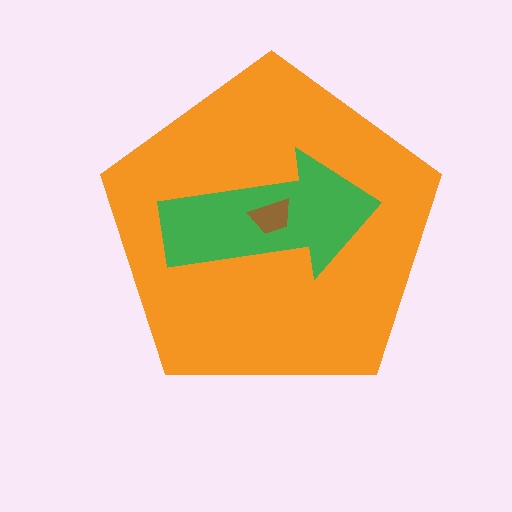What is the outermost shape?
The orange pentagon.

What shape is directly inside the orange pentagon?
The green arrow.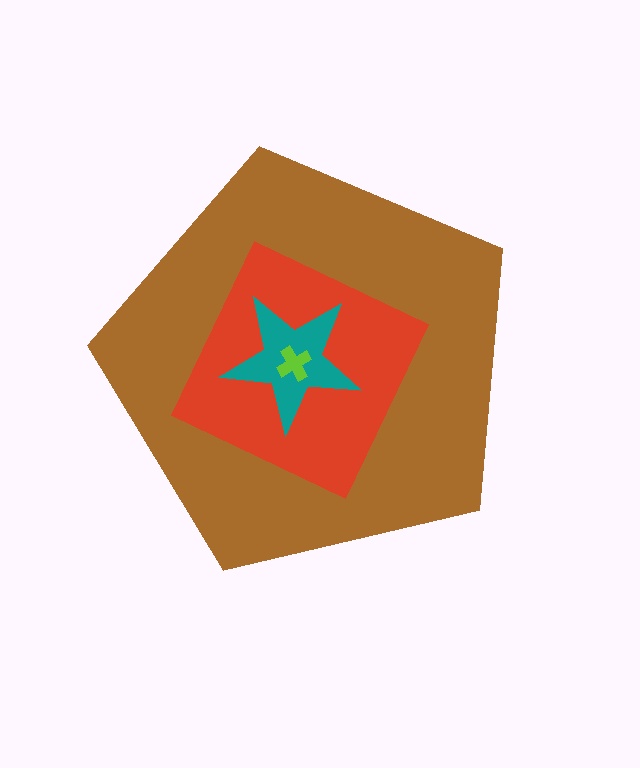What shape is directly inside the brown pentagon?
The red diamond.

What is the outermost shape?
The brown pentagon.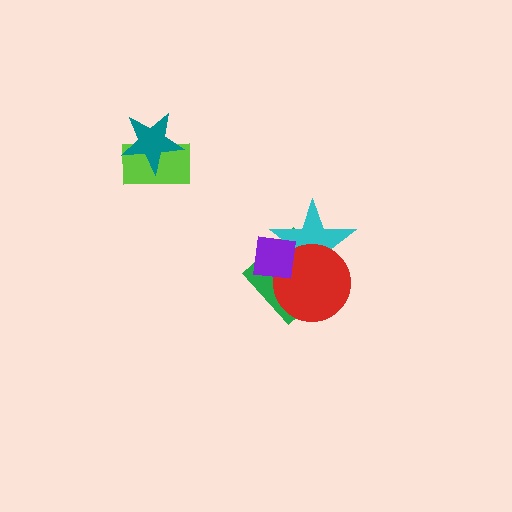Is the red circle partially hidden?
Yes, it is partially covered by another shape.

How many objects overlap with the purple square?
3 objects overlap with the purple square.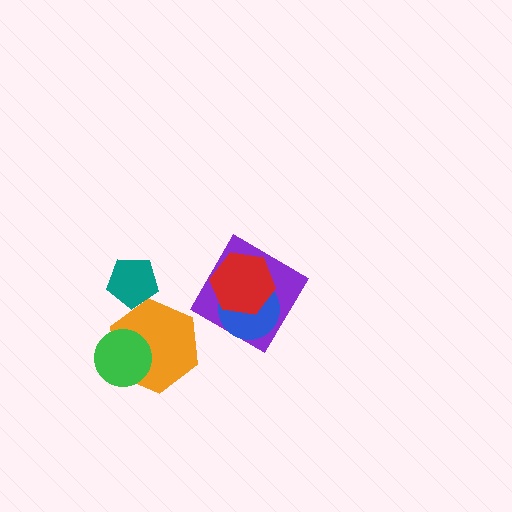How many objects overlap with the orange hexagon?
2 objects overlap with the orange hexagon.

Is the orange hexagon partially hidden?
Yes, it is partially covered by another shape.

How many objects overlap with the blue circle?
2 objects overlap with the blue circle.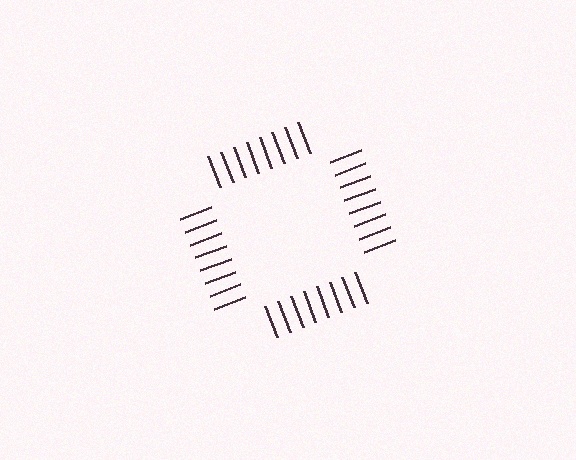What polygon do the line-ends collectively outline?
An illusory square — the line segments terminate on its edges but no continuous stroke is drawn.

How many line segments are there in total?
32 — 8 along each of the 4 edges.